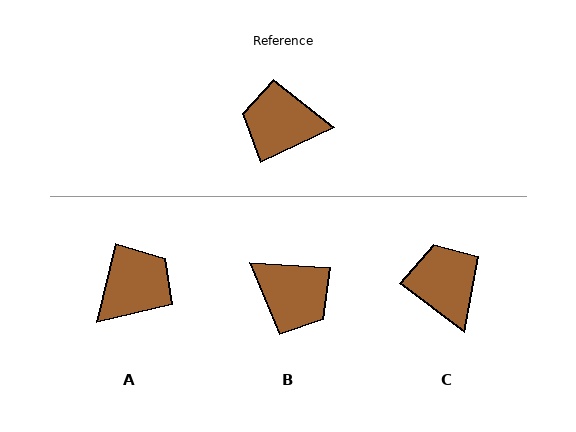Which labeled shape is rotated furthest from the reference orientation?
B, about 151 degrees away.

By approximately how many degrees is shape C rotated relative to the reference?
Approximately 62 degrees clockwise.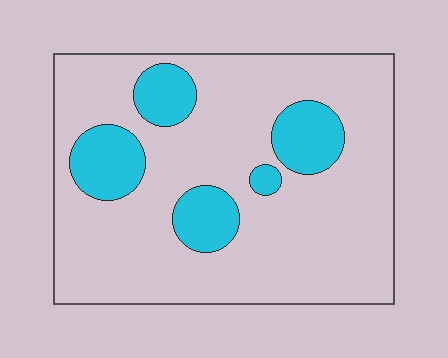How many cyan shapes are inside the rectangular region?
5.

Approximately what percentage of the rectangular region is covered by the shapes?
Approximately 20%.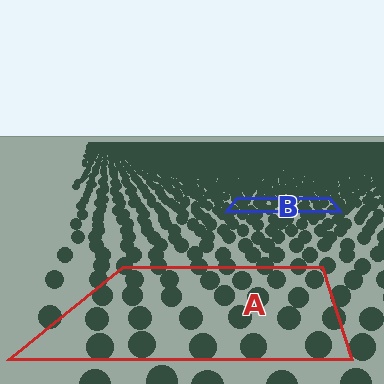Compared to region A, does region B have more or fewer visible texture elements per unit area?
Region B has more texture elements per unit area — they are packed more densely because it is farther away.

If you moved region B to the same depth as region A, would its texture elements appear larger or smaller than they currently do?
They would appear larger. At a closer depth, the same texture elements are projected at a bigger on-screen size.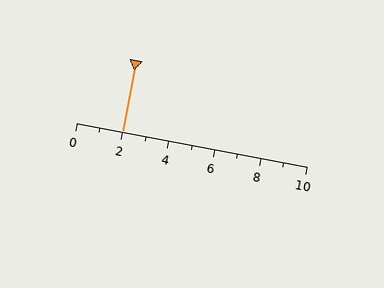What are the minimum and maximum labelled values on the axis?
The axis runs from 0 to 10.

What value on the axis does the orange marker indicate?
The marker indicates approximately 2.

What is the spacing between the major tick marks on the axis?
The major ticks are spaced 2 apart.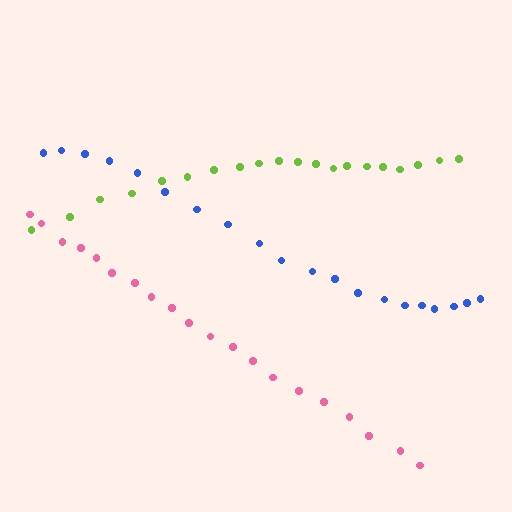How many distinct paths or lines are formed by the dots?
There are 3 distinct paths.